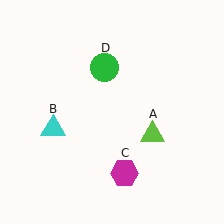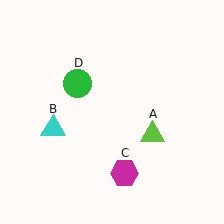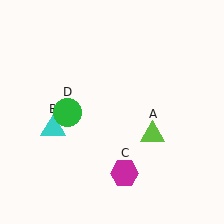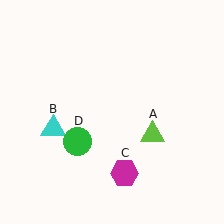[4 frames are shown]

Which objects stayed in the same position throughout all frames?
Lime triangle (object A) and cyan triangle (object B) and magenta hexagon (object C) remained stationary.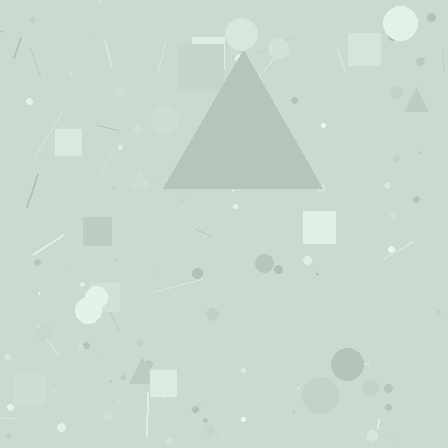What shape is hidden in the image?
A triangle is hidden in the image.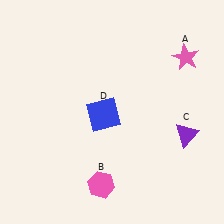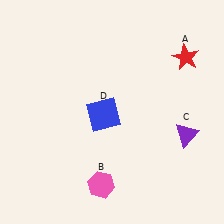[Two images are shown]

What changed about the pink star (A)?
In Image 1, A is pink. In Image 2, it changed to red.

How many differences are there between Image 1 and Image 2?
There is 1 difference between the two images.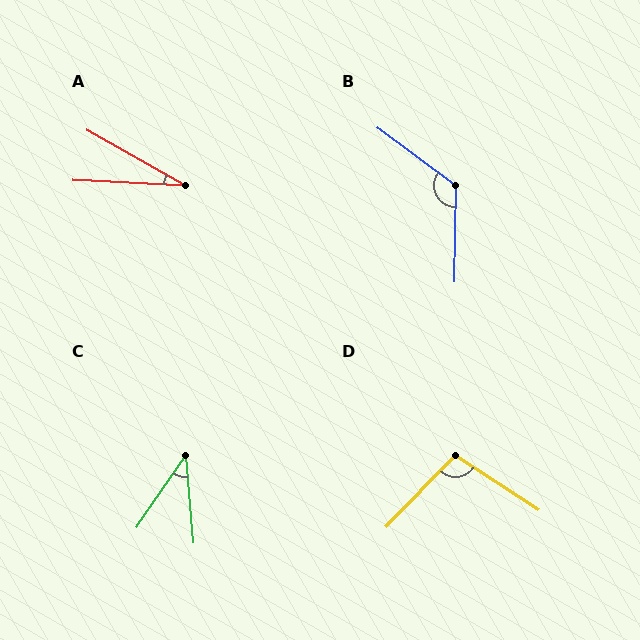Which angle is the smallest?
A, at approximately 27 degrees.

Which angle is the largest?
B, at approximately 126 degrees.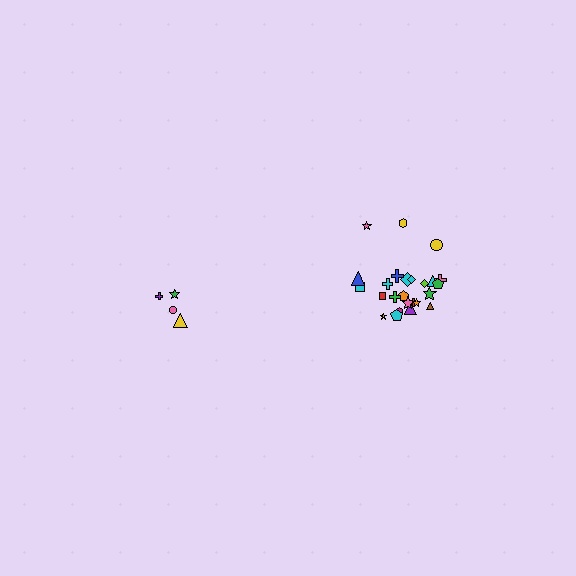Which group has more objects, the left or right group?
The right group.